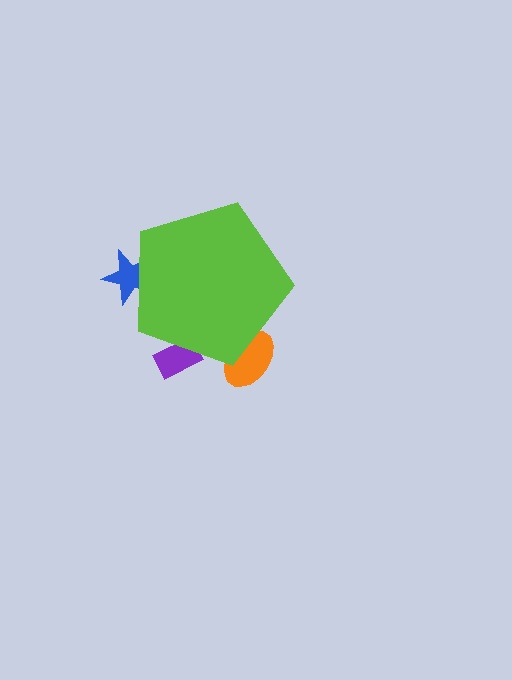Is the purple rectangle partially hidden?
Yes, the purple rectangle is partially hidden behind the lime pentagon.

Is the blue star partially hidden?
Yes, the blue star is partially hidden behind the lime pentagon.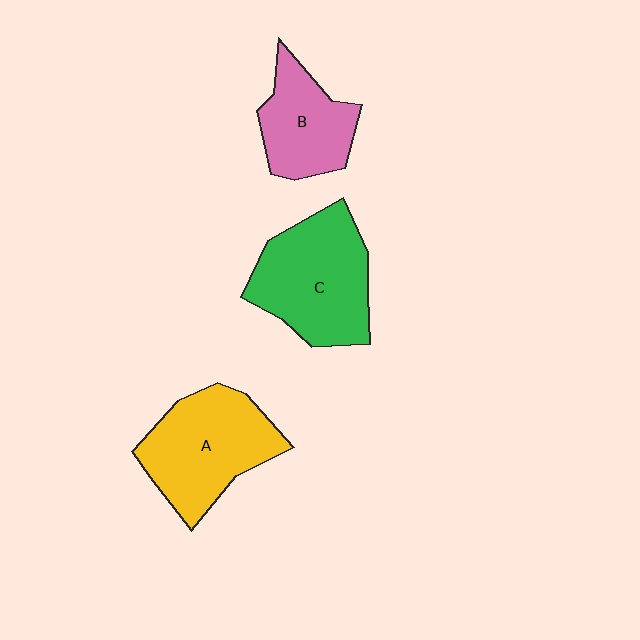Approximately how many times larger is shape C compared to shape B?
Approximately 1.5 times.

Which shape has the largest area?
Shape C (green).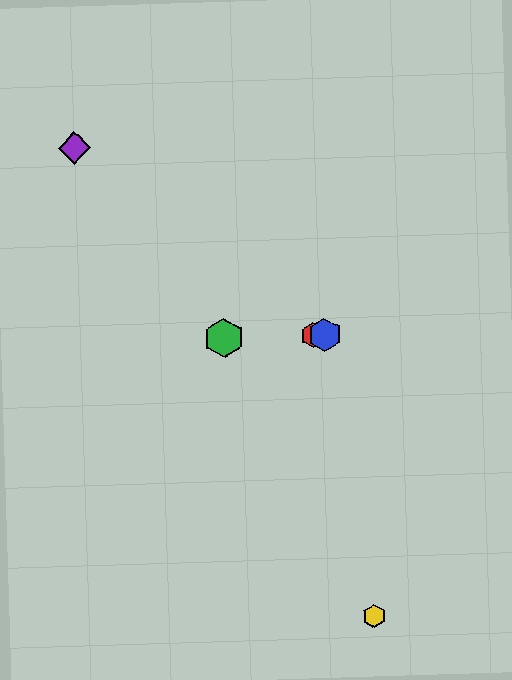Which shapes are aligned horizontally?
The red hexagon, the blue hexagon, the green hexagon are aligned horizontally.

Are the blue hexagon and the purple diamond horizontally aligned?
No, the blue hexagon is at y≈335 and the purple diamond is at y≈148.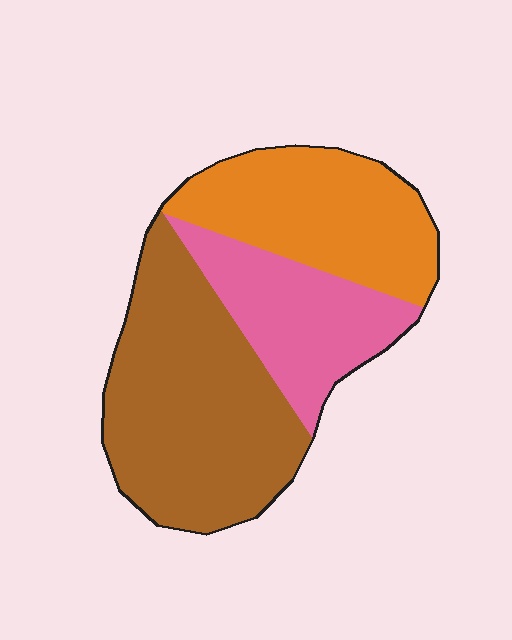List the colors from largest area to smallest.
From largest to smallest: brown, orange, pink.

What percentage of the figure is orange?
Orange takes up about one third (1/3) of the figure.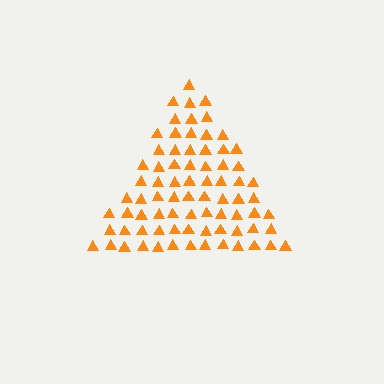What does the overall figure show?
The overall figure shows a triangle.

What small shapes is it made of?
It is made of small triangles.